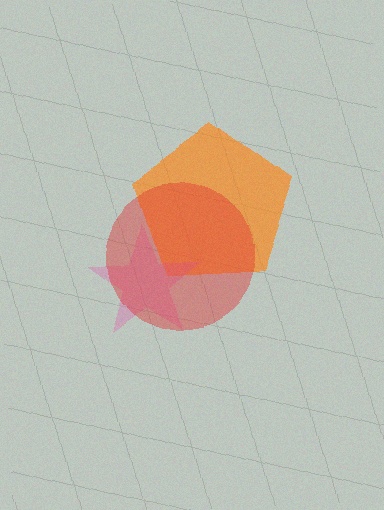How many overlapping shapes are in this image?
There are 3 overlapping shapes in the image.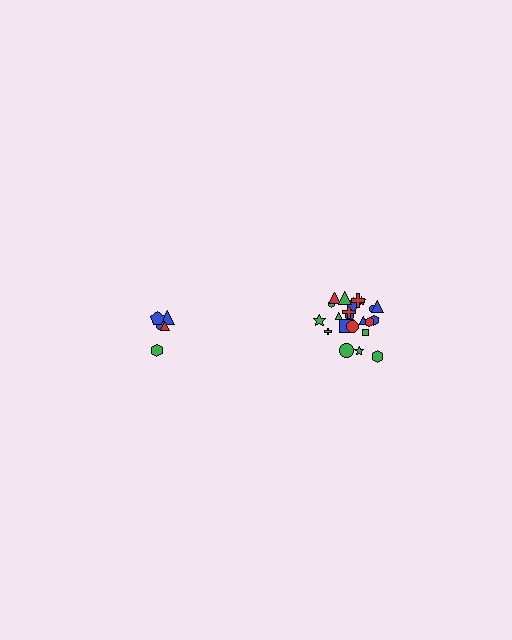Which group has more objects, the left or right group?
The right group.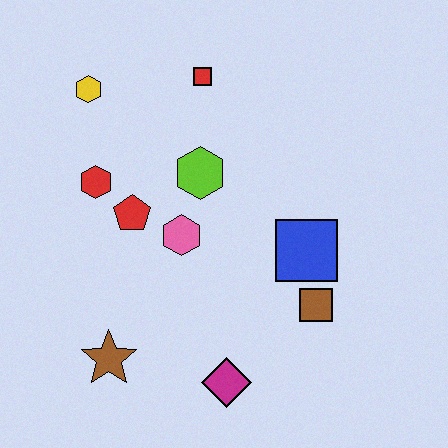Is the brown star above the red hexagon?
No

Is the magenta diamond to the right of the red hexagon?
Yes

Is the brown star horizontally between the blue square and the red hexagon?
Yes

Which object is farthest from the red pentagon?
The brown square is farthest from the red pentagon.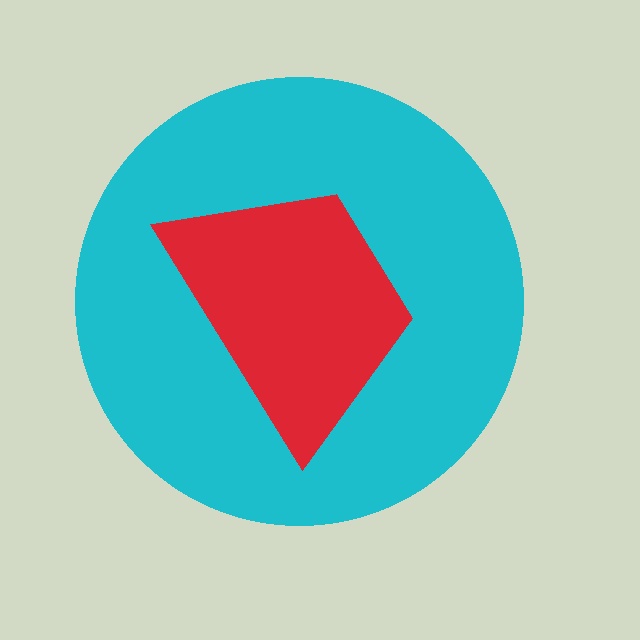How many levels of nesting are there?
2.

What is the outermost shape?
The cyan circle.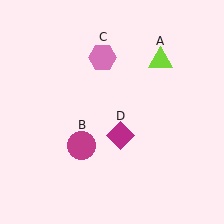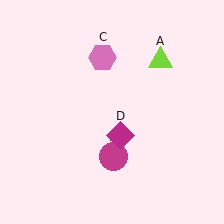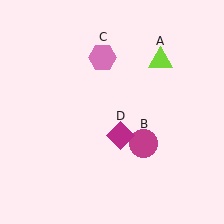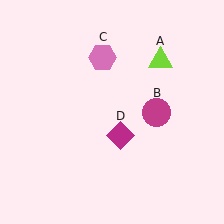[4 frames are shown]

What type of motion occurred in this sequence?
The magenta circle (object B) rotated counterclockwise around the center of the scene.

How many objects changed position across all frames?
1 object changed position: magenta circle (object B).